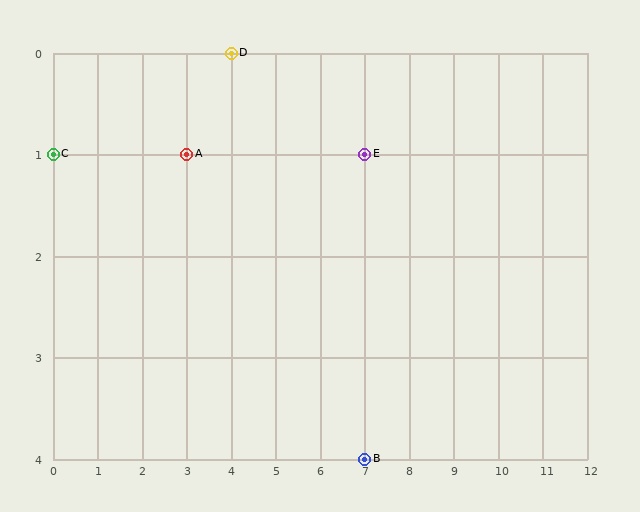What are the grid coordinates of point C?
Point C is at grid coordinates (0, 1).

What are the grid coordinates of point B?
Point B is at grid coordinates (7, 4).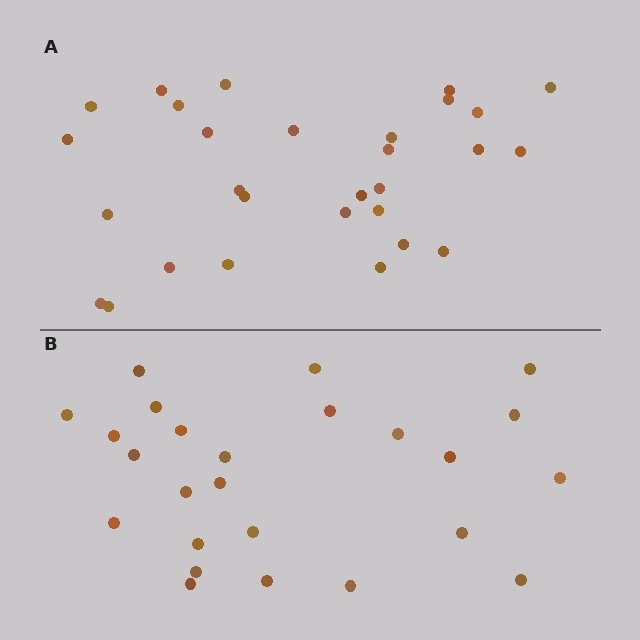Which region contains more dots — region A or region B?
Region A (the top region) has more dots.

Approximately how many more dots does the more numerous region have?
Region A has about 4 more dots than region B.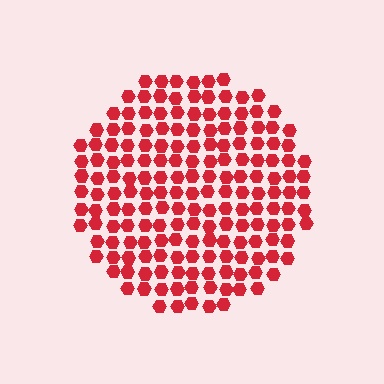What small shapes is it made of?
It is made of small hexagons.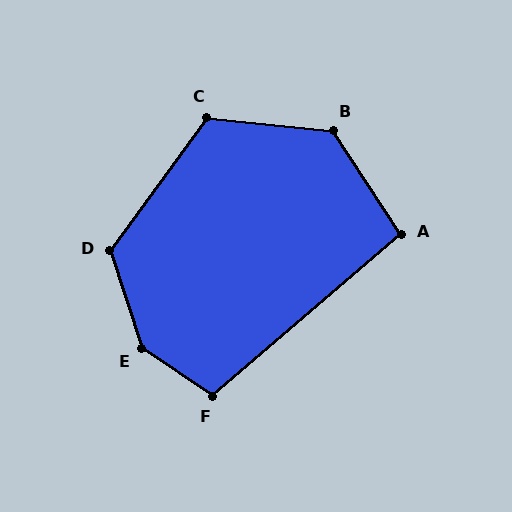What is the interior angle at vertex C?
Approximately 120 degrees (obtuse).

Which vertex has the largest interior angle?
E, at approximately 143 degrees.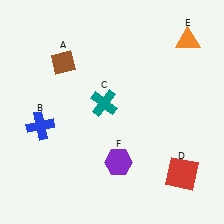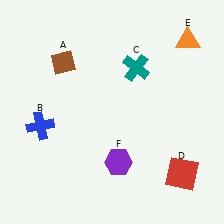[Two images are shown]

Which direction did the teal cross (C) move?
The teal cross (C) moved up.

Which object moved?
The teal cross (C) moved up.